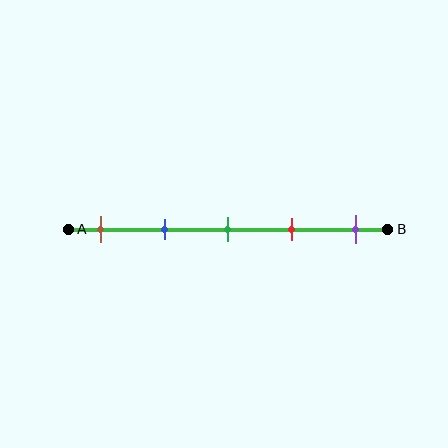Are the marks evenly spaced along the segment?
Yes, the marks are approximately evenly spaced.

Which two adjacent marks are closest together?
The green and red marks are the closest adjacent pair.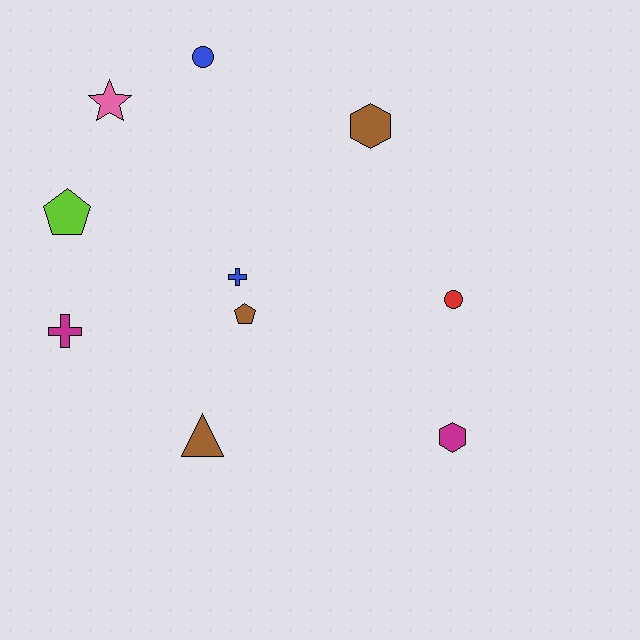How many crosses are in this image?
There are 2 crosses.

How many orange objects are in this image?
There are no orange objects.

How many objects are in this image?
There are 10 objects.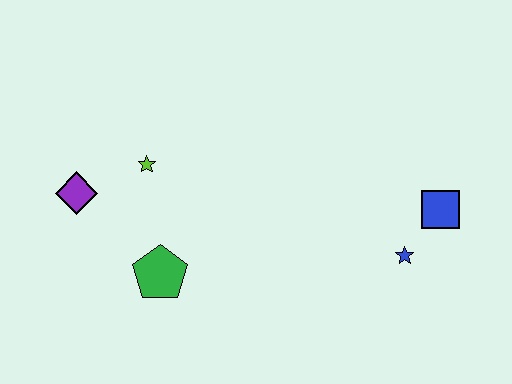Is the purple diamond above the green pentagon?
Yes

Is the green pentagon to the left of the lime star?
No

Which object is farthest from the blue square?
The purple diamond is farthest from the blue square.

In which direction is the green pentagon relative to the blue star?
The green pentagon is to the left of the blue star.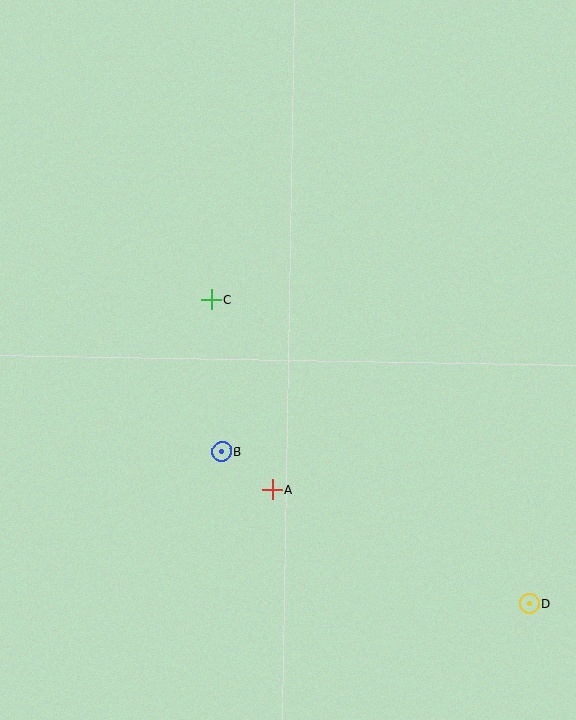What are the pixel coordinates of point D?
Point D is at (529, 604).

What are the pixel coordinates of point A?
Point A is at (272, 489).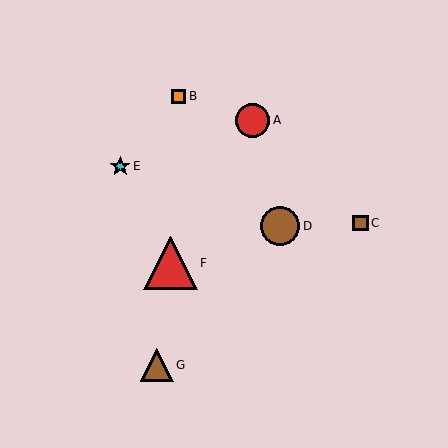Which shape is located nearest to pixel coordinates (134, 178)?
The cyan star (labeled E) at (120, 166) is nearest to that location.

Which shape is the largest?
The red triangle (labeled F) is the largest.